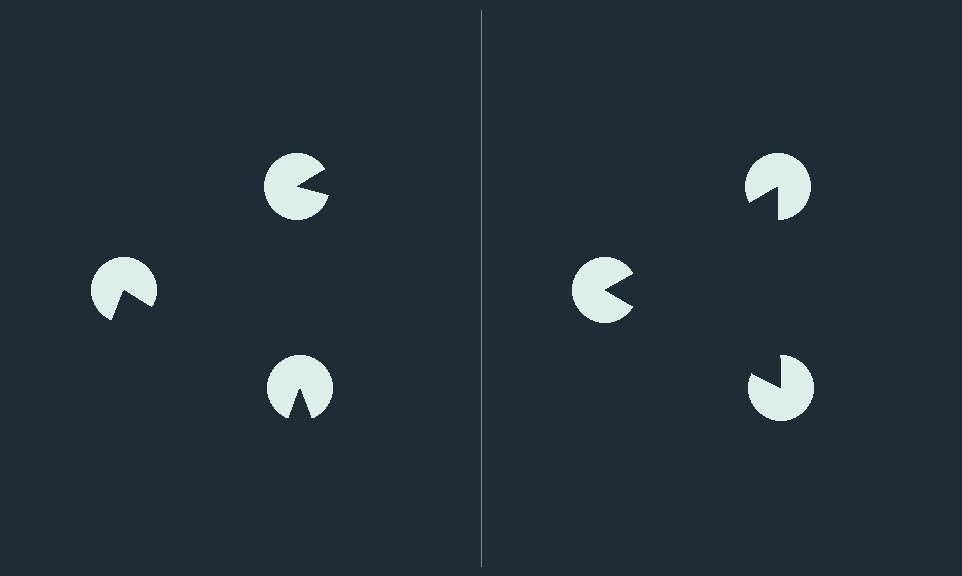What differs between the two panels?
The pac-man discs are positioned identically on both sides; only the wedge orientations differ. On the right they align to a triangle; on the left they are misaligned.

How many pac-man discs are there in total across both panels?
6 — 3 on each side.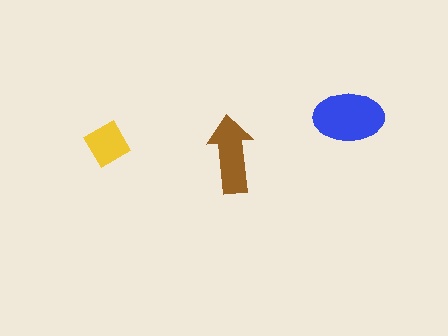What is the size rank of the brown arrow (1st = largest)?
2nd.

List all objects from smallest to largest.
The yellow diamond, the brown arrow, the blue ellipse.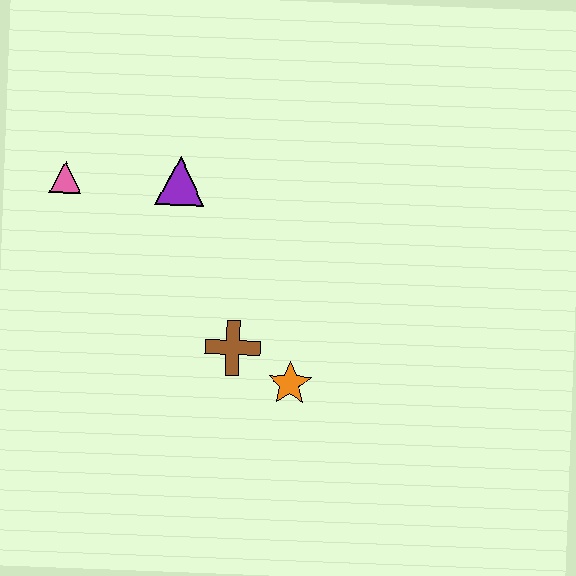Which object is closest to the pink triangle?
The purple triangle is closest to the pink triangle.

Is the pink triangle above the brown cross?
Yes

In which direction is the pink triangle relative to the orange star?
The pink triangle is to the left of the orange star.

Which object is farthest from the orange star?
The pink triangle is farthest from the orange star.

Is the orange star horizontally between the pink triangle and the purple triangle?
No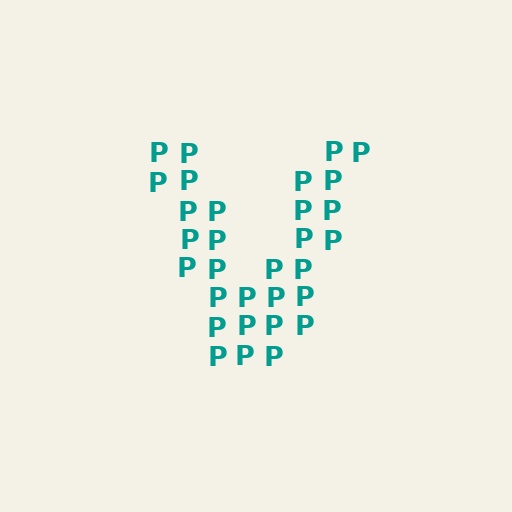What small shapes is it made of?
It is made of small letter P's.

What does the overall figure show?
The overall figure shows the letter V.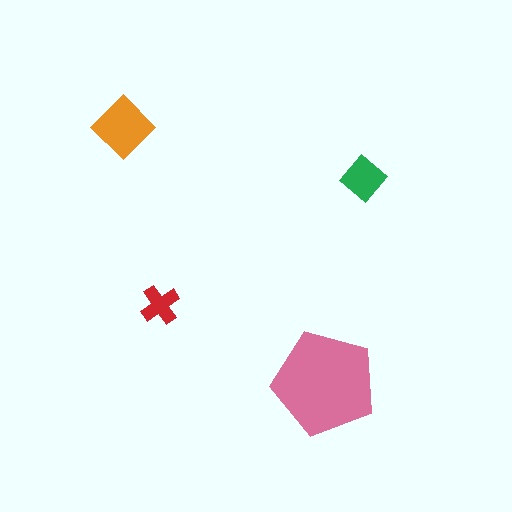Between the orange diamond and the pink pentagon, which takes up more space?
The pink pentagon.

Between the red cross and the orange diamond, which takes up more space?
The orange diamond.